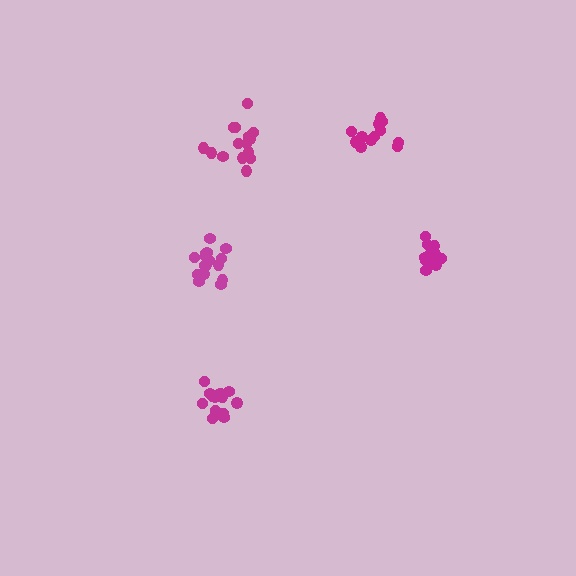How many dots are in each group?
Group 1: 15 dots, Group 2: 14 dots, Group 3: 15 dots, Group 4: 16 dots, Group 5: 12 dots (72 total).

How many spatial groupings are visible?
There are 5 spatial groupings.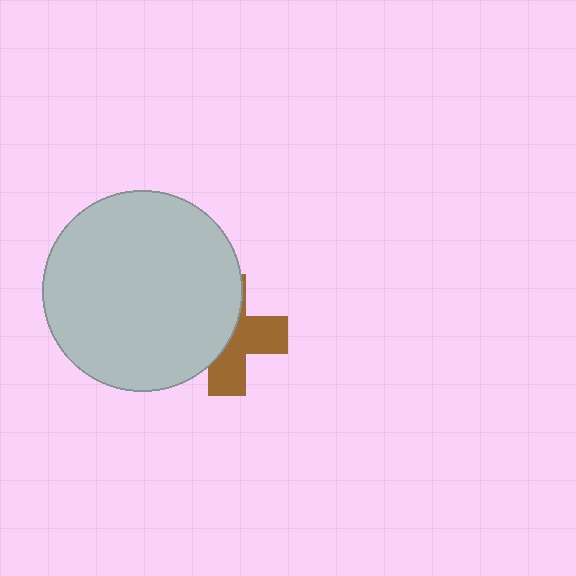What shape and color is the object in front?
The object in front is a light gray circle.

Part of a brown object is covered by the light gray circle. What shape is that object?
It is a cross.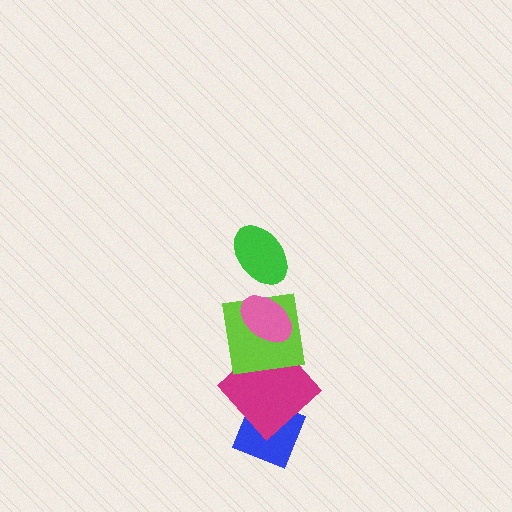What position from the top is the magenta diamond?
The magenta diamond is 4th from the top.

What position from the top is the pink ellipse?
The pink ellipse is 2nd from the top.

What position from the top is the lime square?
The lime square is 3rd from the top.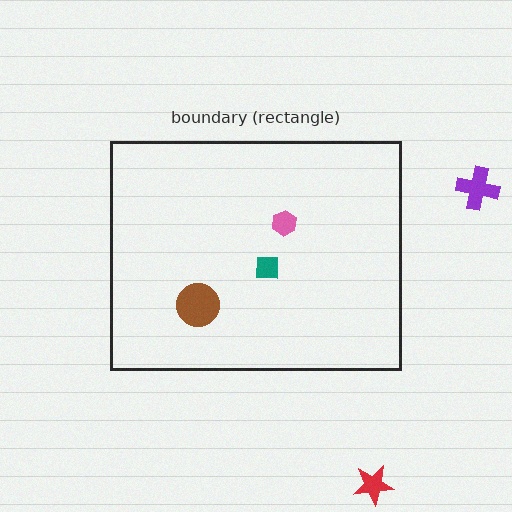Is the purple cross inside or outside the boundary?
Outside.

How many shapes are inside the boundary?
3 inside, 2 outside.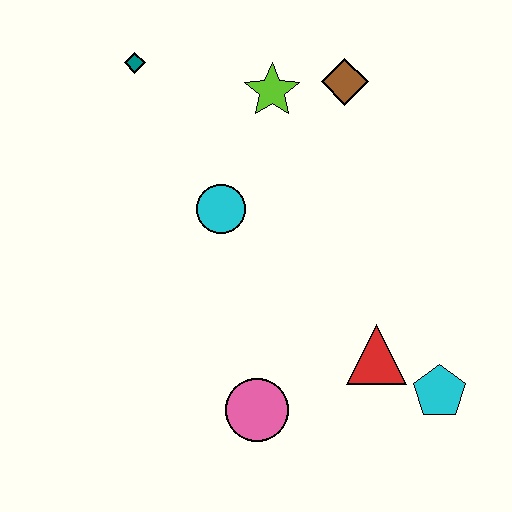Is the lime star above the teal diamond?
No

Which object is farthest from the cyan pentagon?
The teal diamond is farthest from the cyan pentagon.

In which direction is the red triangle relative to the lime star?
The red triangle is below the lime star.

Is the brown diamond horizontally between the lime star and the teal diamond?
No